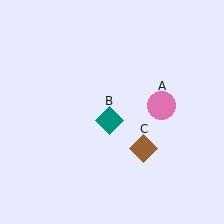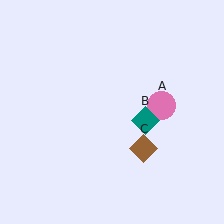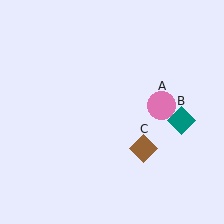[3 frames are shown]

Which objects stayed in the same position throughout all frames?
Pink circle (object A) and brown diamond (object C) remained stationary.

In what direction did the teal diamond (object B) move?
The teal diamond (object B) moved right.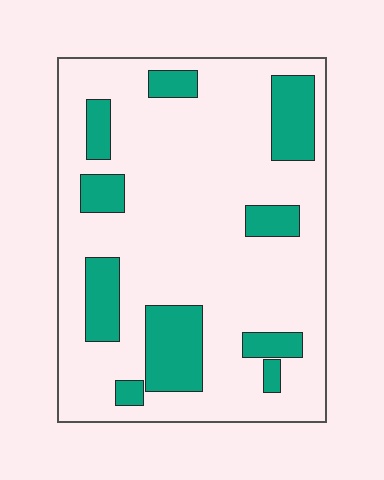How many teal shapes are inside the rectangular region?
10.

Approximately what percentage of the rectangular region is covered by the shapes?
Approximately 20%.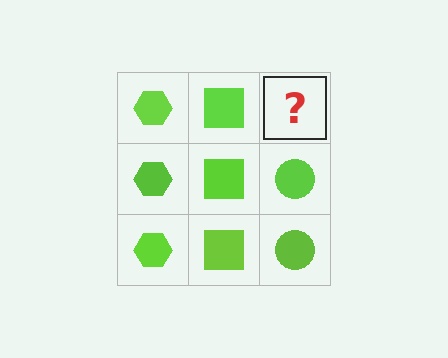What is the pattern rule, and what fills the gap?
The rule is that each column has a consistent shape. The gap should be filled with a lime circle.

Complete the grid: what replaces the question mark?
The question mark should be replaced with a lime circle.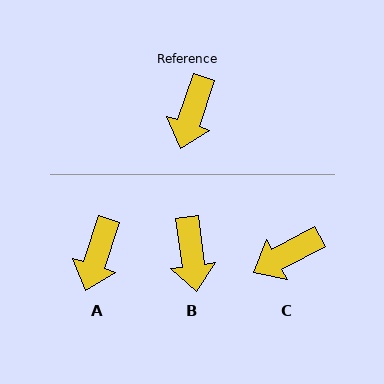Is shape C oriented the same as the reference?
No, it is off by about 44 degrees.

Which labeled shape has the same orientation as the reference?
A.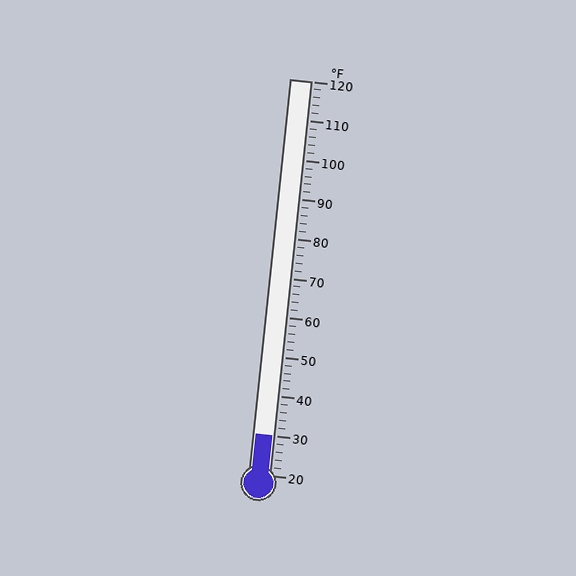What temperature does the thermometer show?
The thermometer shows approximately 30°F.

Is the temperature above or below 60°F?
The temperature is below 60°F.